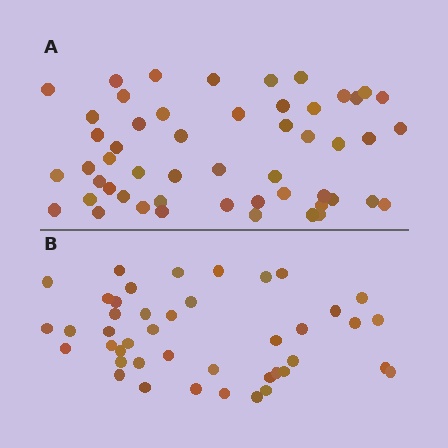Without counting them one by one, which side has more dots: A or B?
Region A (the top region) has more dots.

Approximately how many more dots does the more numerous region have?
Region A has roughly 8 or so more dots than region B.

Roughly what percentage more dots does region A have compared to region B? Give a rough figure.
About 20% more.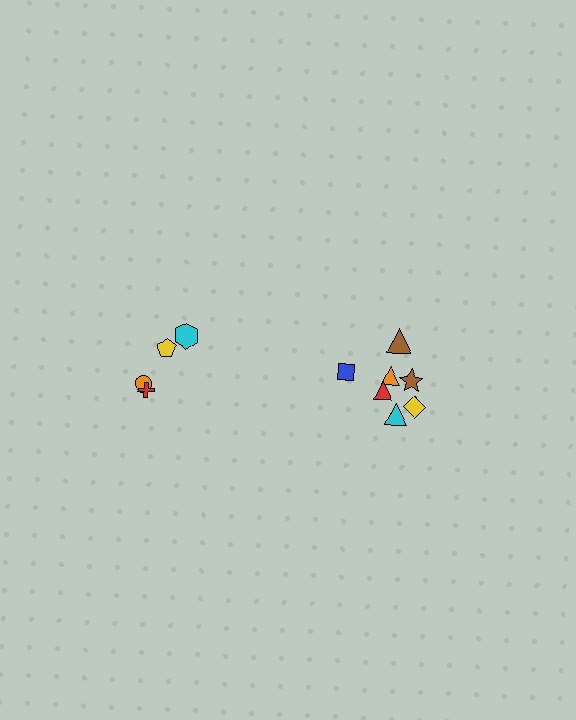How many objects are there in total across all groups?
There are 11 objects.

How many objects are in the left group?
There are 4 objects.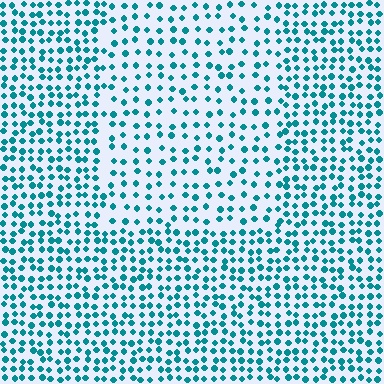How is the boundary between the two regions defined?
The boundary is defined by a change in element density (approximately 1.7x ratio). All elements are the same color, size, and shape.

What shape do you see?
I see a rectangle.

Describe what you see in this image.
The image contains small teal elements arranged at two different densities. A rectangle-shaped region is visible where the elements are less densely packed than the surrounding area.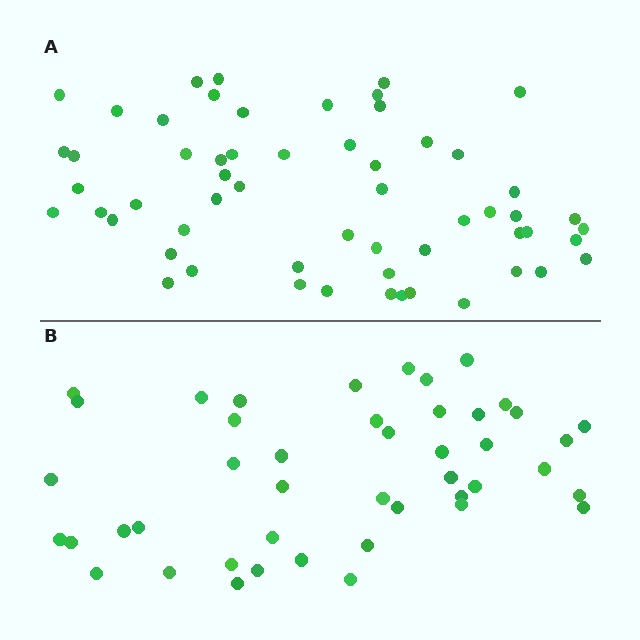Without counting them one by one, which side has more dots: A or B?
Region A (the top region) has more dots.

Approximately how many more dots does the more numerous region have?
Region A has approximately 15 more dots than region B.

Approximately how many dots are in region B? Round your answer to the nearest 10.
About 40 dots. (The exact count is 45, which rounds to 40.)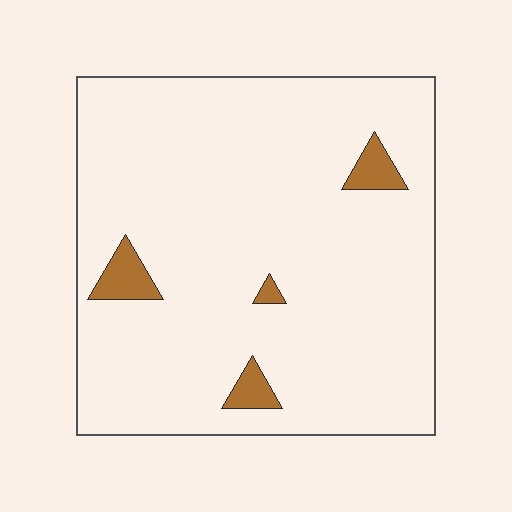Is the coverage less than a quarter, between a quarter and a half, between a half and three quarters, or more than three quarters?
Less than a quarter.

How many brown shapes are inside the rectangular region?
4.